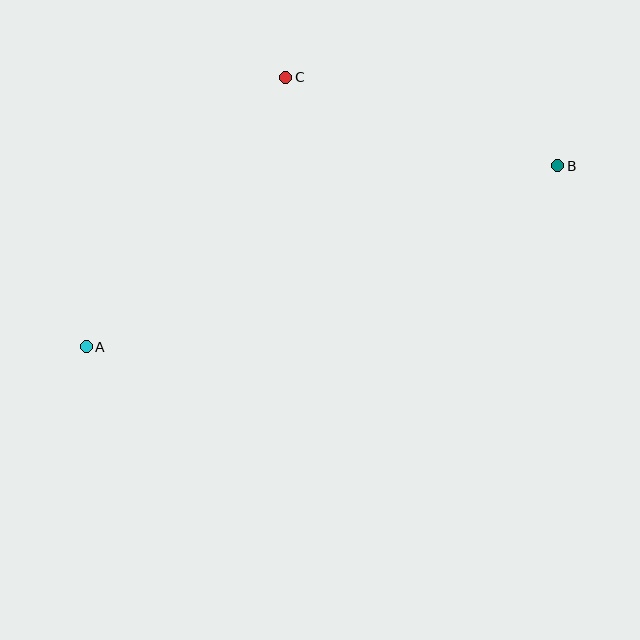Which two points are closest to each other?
Points B and C are closest to each other.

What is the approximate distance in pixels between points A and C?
The distance between A and C is approximately 335 pixels.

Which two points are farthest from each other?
Points A and B are farthest from each other.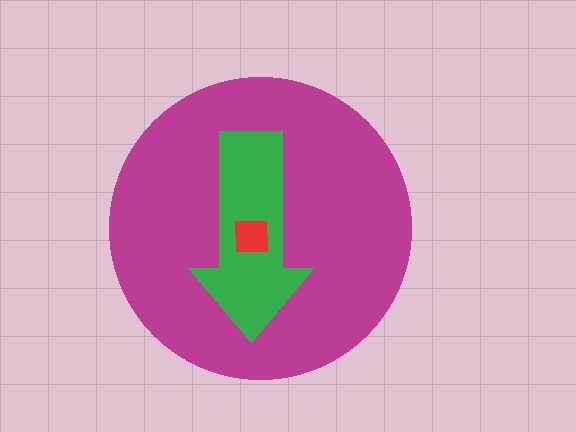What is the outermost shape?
The magenta circle.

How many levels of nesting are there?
3.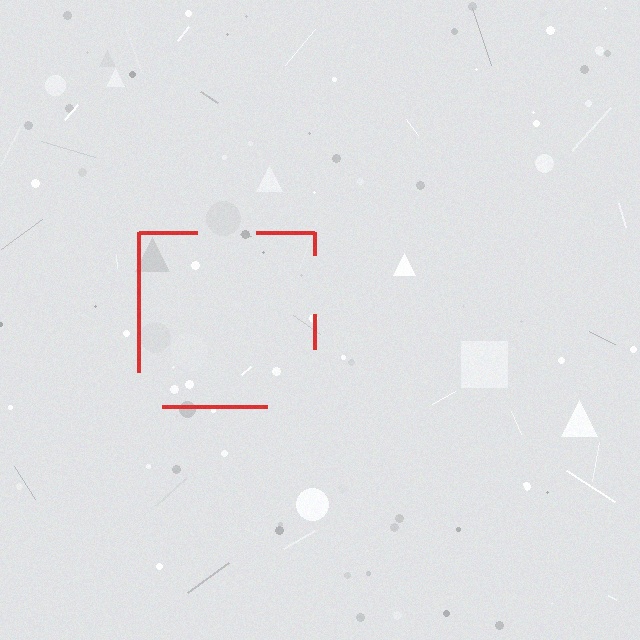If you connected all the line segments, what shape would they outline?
They would outline a square.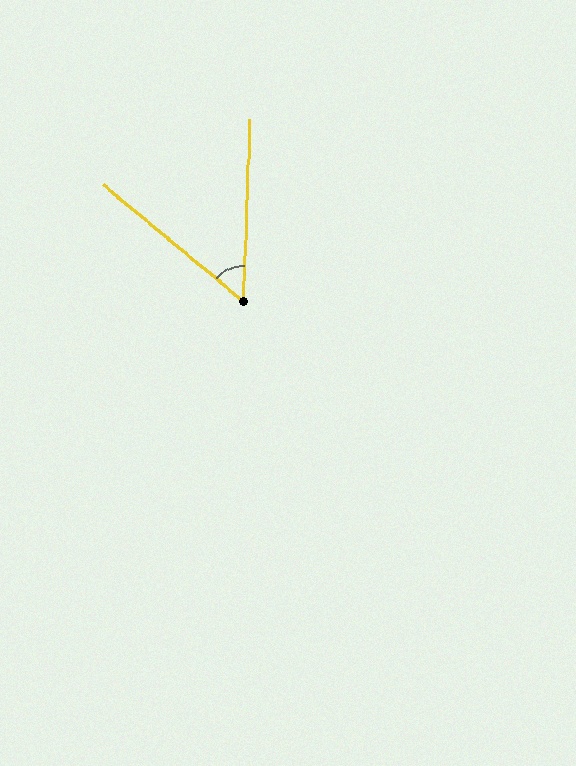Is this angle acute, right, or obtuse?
It is acute.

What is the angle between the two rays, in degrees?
Approximately 52 degrees.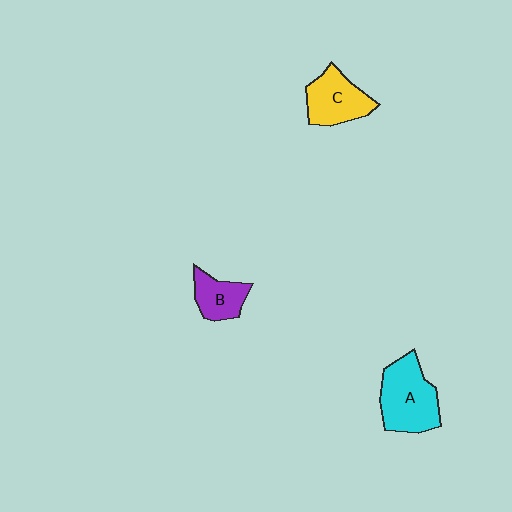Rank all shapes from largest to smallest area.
From largest to smallest: A (cyan), C (yellow), B (purple).